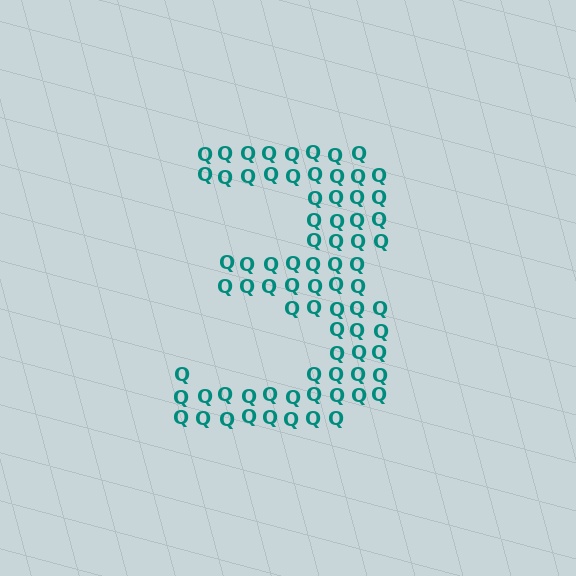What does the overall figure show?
The overall figure shows the digit 3.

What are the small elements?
The small elements are letter Q's.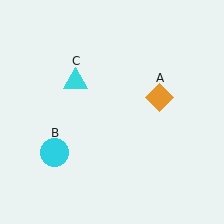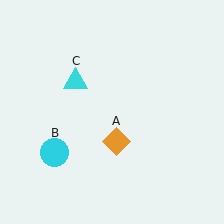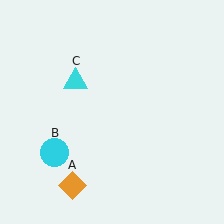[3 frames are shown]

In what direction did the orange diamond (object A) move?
The orange diamond (object A) moved down and to the left.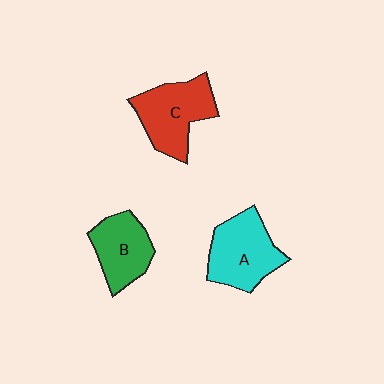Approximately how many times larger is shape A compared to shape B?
Approximately 1.2 times.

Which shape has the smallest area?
Shape B (green).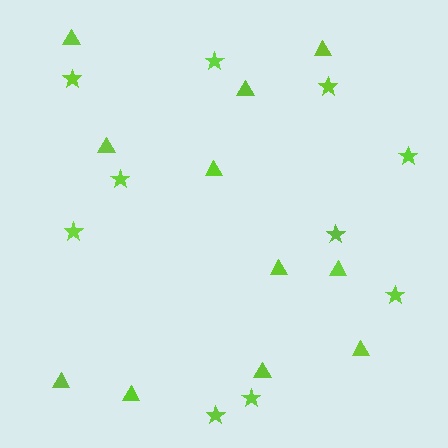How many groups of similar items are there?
There are 2 groups: one group of triangles (11) and one group of stars (10).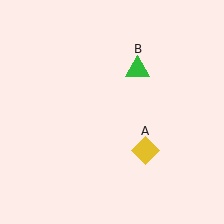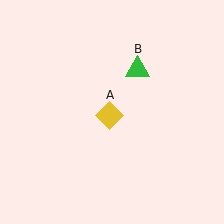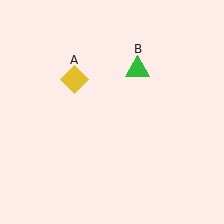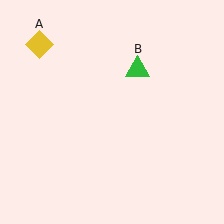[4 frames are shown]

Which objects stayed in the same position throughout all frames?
Green triangle (object B) remained stationary.